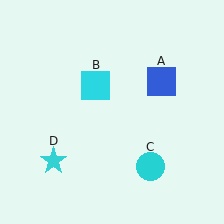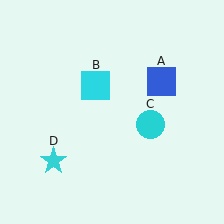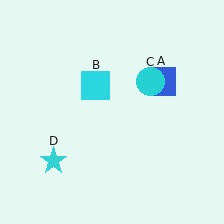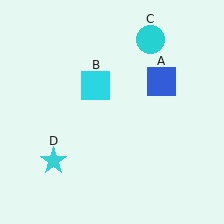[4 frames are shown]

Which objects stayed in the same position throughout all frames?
Blue square (object A) and cyan square (object B) and cyan star (object D) remained stationary.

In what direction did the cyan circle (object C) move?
The cyan circle (object C) moved up.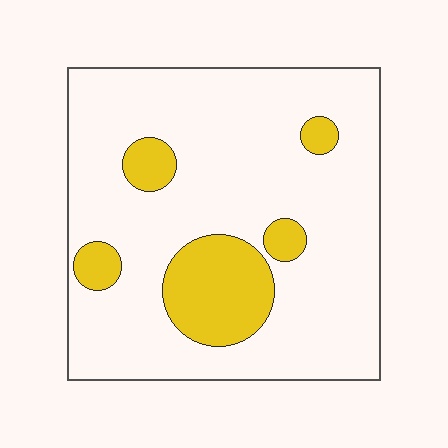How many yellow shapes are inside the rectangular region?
5.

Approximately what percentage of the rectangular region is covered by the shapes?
Approximately 15%.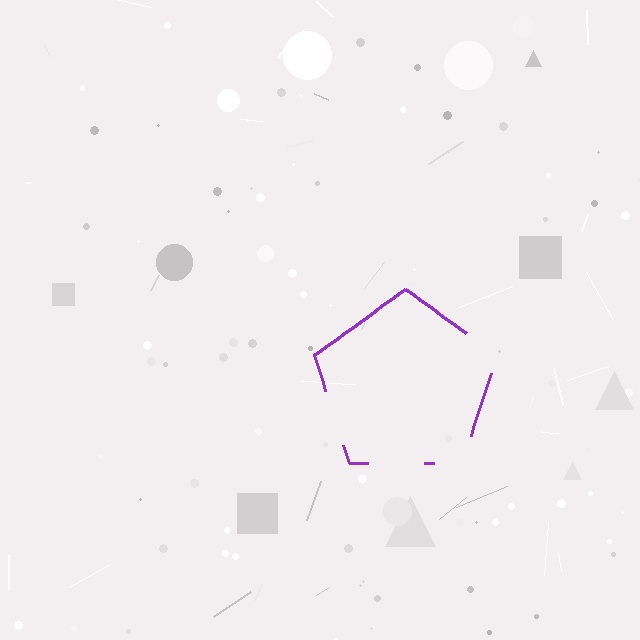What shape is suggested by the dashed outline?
The dashed outline suggests a pentagon.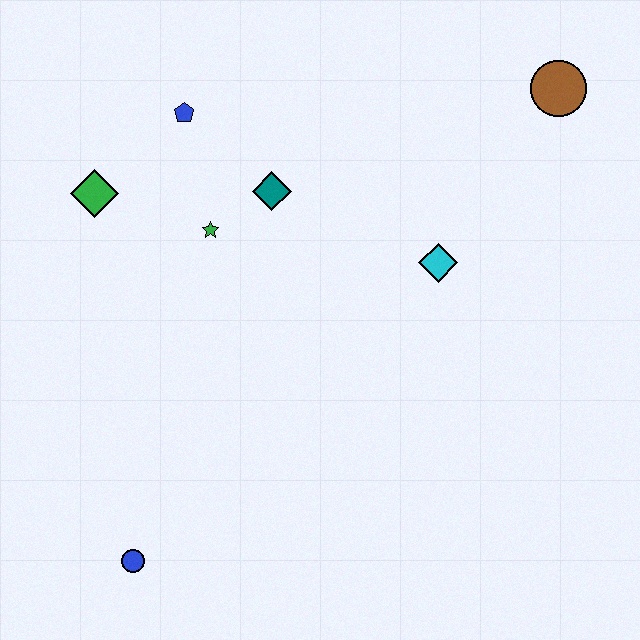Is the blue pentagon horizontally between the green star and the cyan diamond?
No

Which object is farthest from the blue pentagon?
The blue circle is farthest from the blue pentagon.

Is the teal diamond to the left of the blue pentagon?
No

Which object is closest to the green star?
The teal diamond is closest to the green star.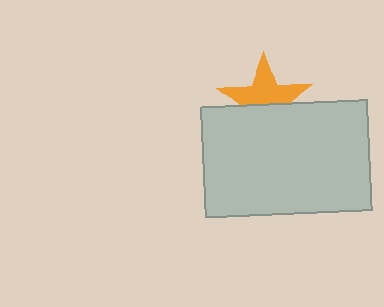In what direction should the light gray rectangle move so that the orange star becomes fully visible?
The light gray rectangle should move down. That is the shortest direction to clear the overlap and leave the orange star fully visible.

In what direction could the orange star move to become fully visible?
The orange star could move up. That would shift it out from behind the light gray rectangle entirely.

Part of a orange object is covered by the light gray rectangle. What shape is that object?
It is a star.